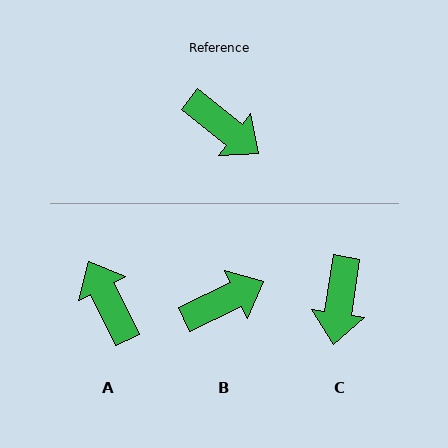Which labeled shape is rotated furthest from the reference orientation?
A, about 154 degrees away.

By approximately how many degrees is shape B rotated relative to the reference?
Approximately 64 degrees counter-clockwise.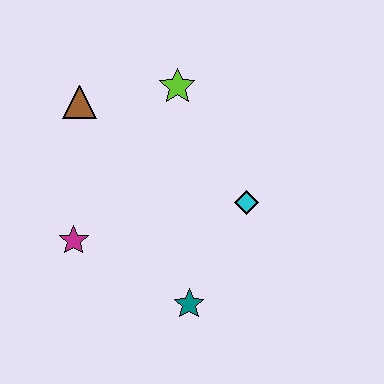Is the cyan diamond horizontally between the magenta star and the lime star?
No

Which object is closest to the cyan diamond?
The teal star is closest to the cyan diamond.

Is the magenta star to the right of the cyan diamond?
No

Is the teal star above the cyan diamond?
No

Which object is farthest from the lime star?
The teal star is farthest from the lime star.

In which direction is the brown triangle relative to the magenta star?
The brown triangle is above the magenta star.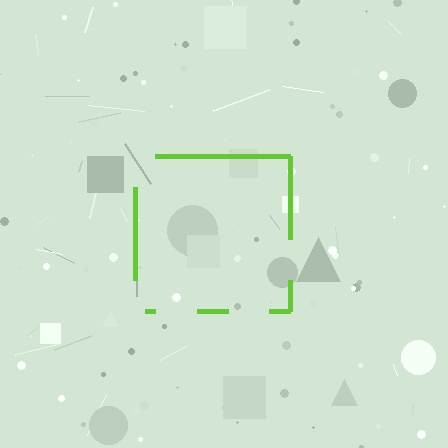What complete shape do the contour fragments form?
The contour fragments form a square.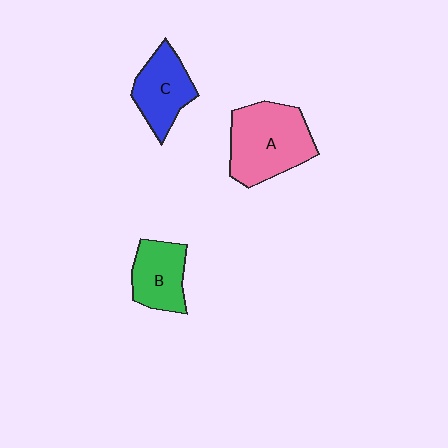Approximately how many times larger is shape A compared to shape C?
Approximately 1.5 times.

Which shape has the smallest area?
Shape B (green).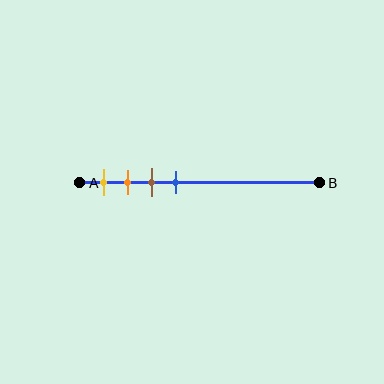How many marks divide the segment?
There are 4 marks dividing the segment.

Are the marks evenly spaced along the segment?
Yes, the marks are approximately evenly spaced.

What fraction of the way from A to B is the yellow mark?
The yellow mark is approximately 10% (0.1) of the way from A to B.